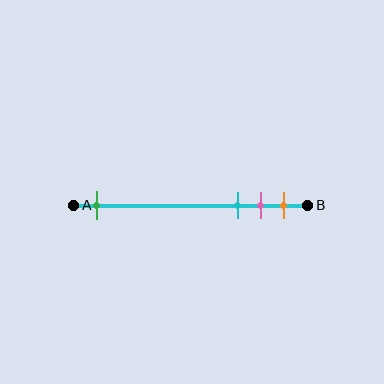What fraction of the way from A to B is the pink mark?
The pink mark is approximately 80% (0.8) of the way from A to B.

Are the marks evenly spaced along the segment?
No, the marks are not evenly spaced.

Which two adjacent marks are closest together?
The pink and orange marks are the closest adjacent pair.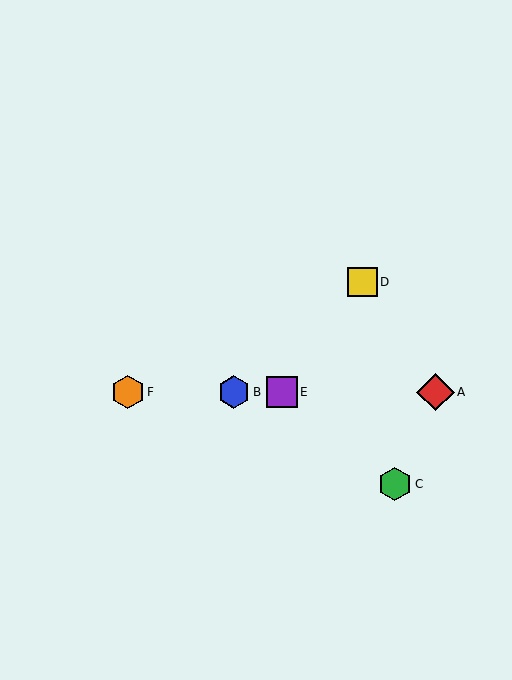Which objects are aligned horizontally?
Objects A, B, E, F are aligned horizontally.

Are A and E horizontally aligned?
Yes, both are at y≈392.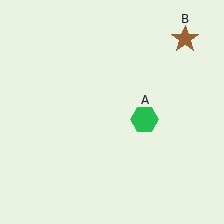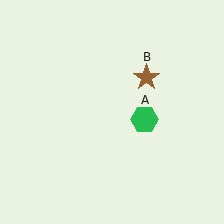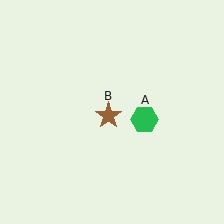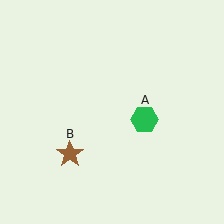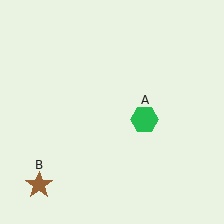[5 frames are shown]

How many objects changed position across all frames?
1 object changed position: brown star (object B).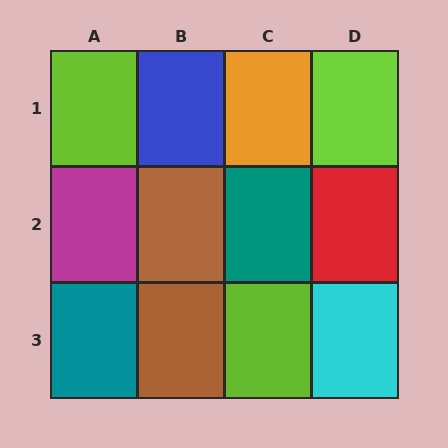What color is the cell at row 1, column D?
Lime.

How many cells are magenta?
1 cell is magenta.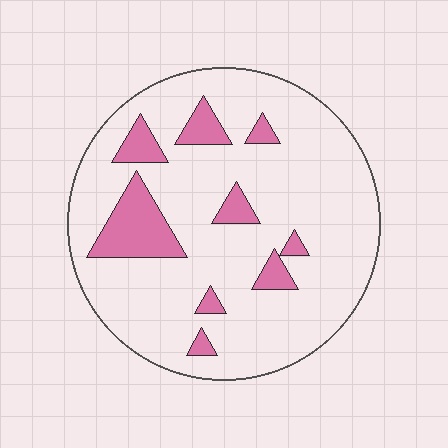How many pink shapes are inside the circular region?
9.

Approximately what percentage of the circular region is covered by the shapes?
Approximately 15%.